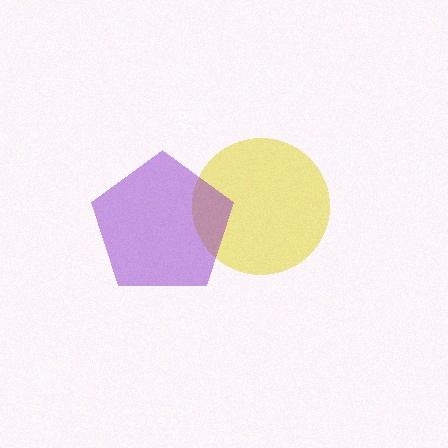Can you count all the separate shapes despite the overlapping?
Yes, there are 2 separate shapes.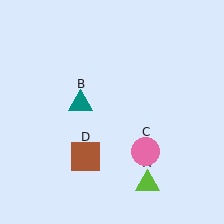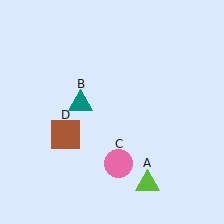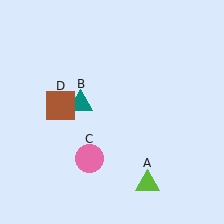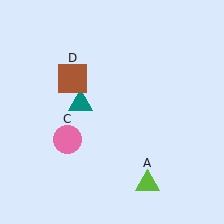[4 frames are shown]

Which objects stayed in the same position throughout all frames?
Lime triangle (object A) and teal triangle (object B) remained stationary.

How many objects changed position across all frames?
2 objects changed position: pink circle (object C), brown square (object D).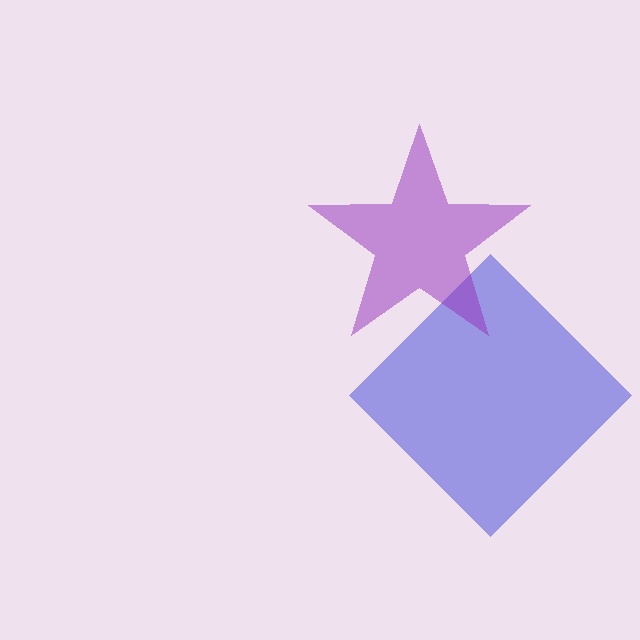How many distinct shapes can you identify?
There are 2 distinct shapes: a blue diamond, a purple star.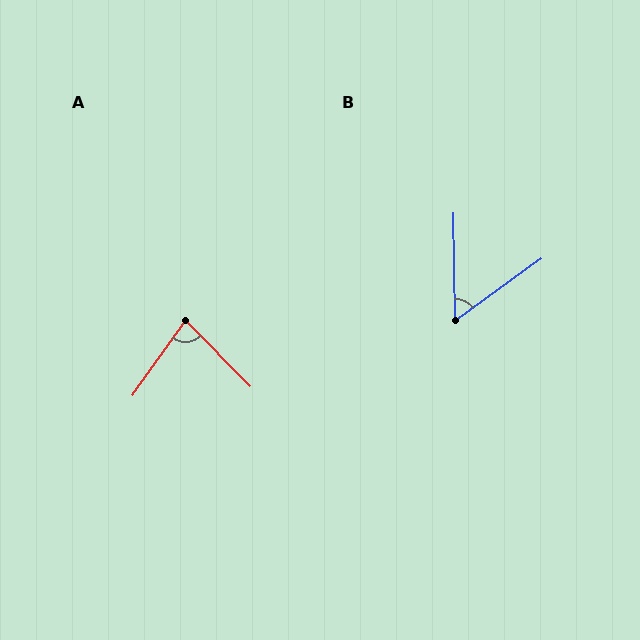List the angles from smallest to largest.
B (55°), A (80°).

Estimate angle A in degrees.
Approximately 80 degrees.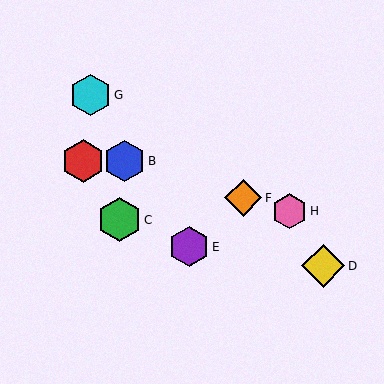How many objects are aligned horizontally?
2 objects (A, B) are aligned horizontally.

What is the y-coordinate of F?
Object F is at y≈198.